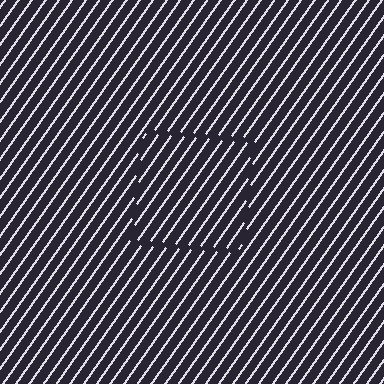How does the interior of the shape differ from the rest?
The interior of the shape contains the same grating, shifted by half a period — the contour is defined by the phase discontinuity where line-ends from the inner and outer gratings abut.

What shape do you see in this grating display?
An illusory square. The interior of the shape contains the same grating, shifted by half a period — the contour is defined by the phase discontinuity where line-ends from the inner and outer gratings abut.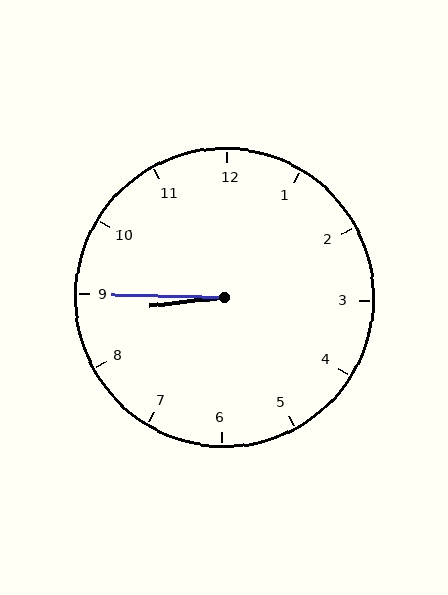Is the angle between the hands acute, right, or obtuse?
It is acute.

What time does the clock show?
8:45.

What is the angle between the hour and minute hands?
Approximately 8 degrees.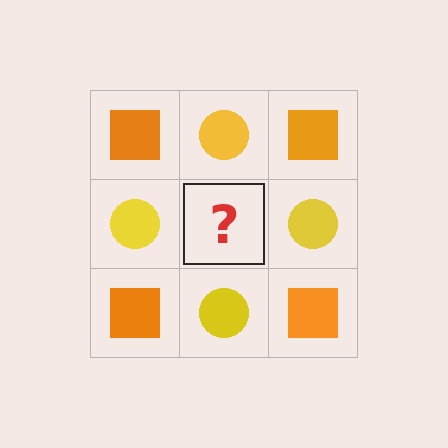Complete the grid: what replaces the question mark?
The question mark should be replaced with an orange square.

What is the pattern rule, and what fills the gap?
The rule is that it alternates orange square and yellow circle in a checkerboard pattern. The gap should be filled with an orange square.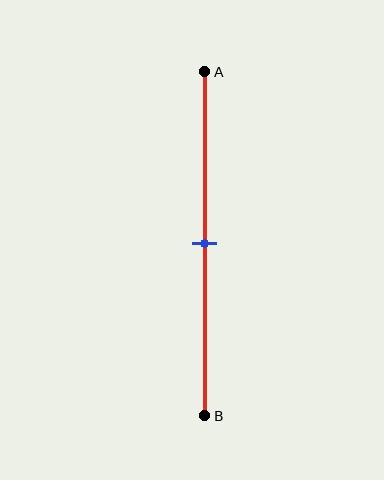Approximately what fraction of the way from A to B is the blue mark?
The blue mark is approximately 50% of the way from A to B.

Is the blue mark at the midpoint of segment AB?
Yes, the mark is approximately at the midpoint.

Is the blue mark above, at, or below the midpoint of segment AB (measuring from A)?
The blue mark is approximately at the midpoint of segment AB.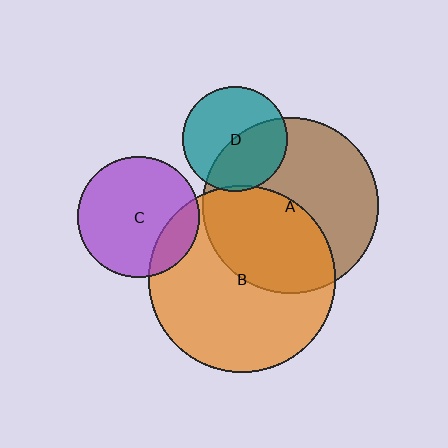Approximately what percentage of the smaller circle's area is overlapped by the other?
Approximately 20%.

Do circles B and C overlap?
Yes.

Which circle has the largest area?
Circle B (orange).